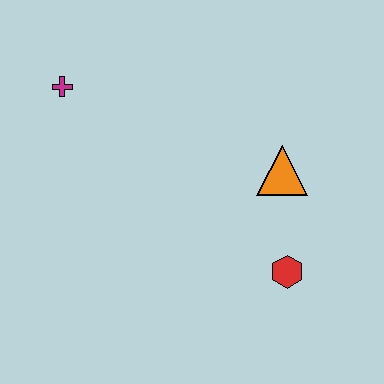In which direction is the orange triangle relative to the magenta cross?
The orange triangle is to the right of the magenta cross.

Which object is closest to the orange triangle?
The red hexagon is closest to the orange triangle.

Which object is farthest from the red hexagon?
The magenta cross is farthest from the red hexagon.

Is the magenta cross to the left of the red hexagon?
Yes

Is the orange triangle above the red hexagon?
Yes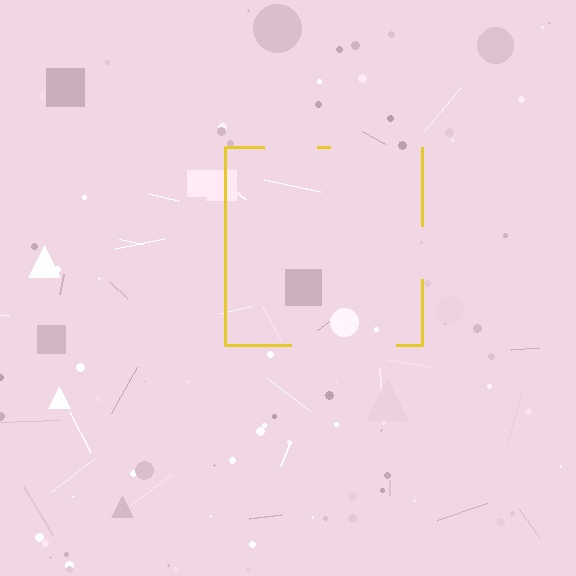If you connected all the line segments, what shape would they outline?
They would outline a square.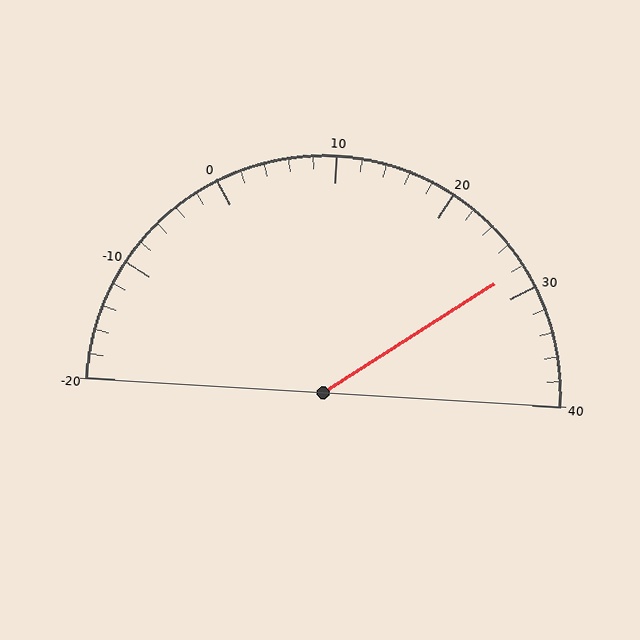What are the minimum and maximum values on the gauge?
The gauge ranges from -20 to 40.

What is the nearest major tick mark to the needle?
The nearest major tick mark is 30.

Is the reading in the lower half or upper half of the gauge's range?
The reading is in the upper half of the range (-20 to 40).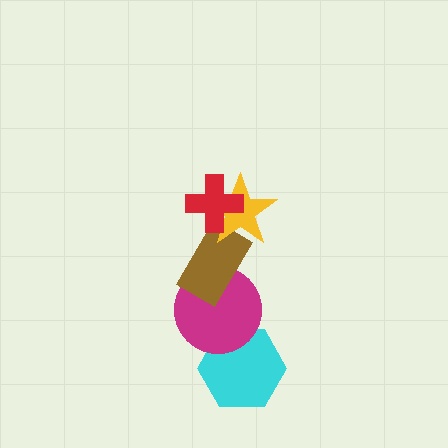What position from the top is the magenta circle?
The magenta circle is 4th from the top.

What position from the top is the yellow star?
The yellow star is 2nd from the top.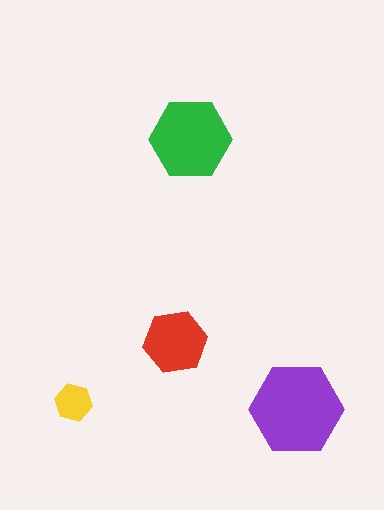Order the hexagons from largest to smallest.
the purple one, the green one, the red one, the yellow one.